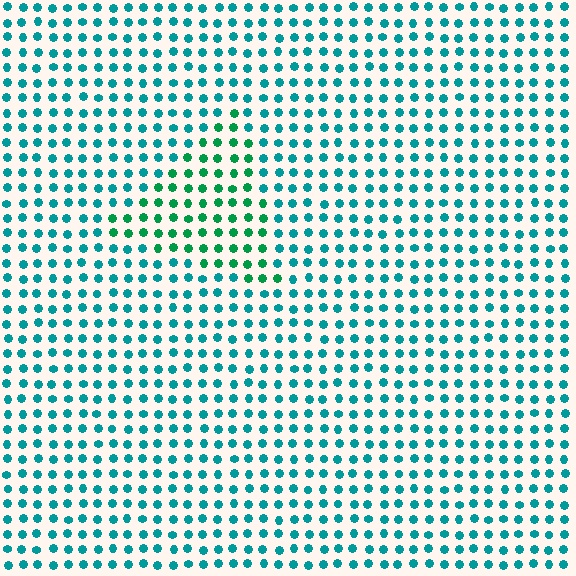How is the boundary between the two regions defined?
The boundary is defined purely by a slight shift in hue (about 32 degrees). Spacing, size, and orientation are identical on both sides.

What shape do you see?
I see a triangle.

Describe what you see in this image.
The image is filled with small teal elements in a uniform arrangement. A triangle-shaped region is visible where the elements are tinted to a slightly different hue, forming a subtle color boundary.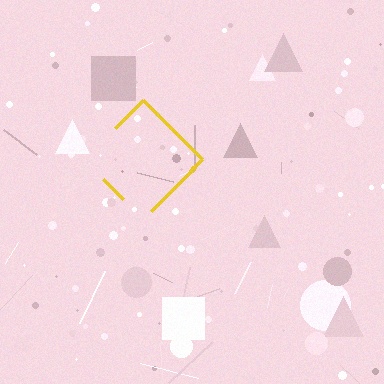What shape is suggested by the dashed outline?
The dashed outline suggests a diamond.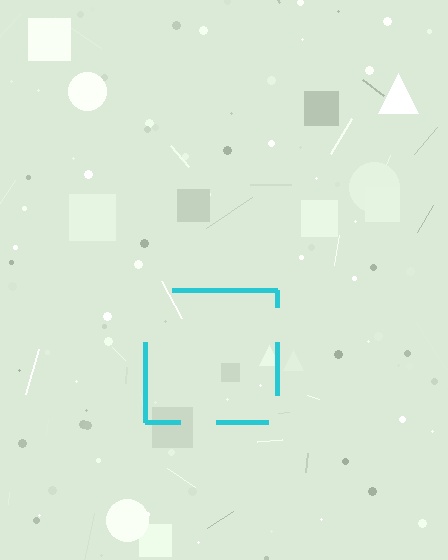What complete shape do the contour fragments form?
The contour fragments form a square.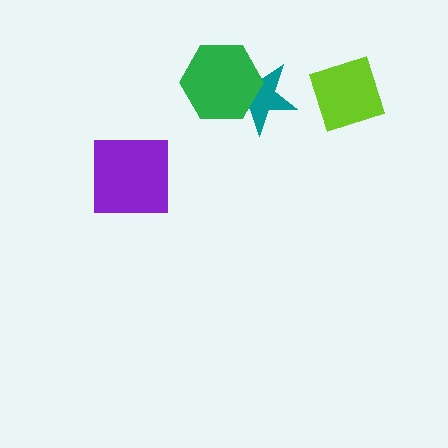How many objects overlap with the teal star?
1 object overlaps with the teal star.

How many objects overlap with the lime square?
0 objects overlap with the lime square.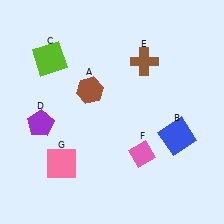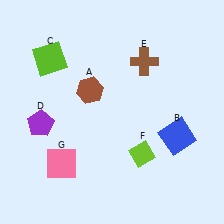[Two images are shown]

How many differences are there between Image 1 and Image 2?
There is 1 difference between the two images.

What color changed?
The diamond (F) changed from pink in Image 1 to lime in Image 2.